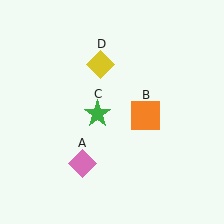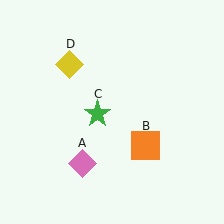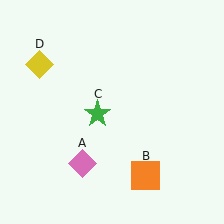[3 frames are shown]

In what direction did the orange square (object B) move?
The orange square (object B) moved down.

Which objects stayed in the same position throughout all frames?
Pink diamond (object A) and green star (object C) remained stationary.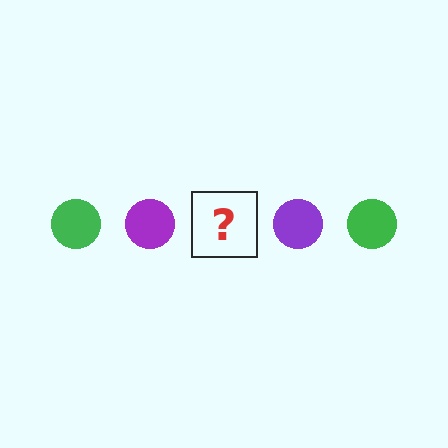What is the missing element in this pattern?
The missing element is a green circle.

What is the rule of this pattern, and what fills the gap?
The rule is that the pattern cycles through green, purple circles. The gap should be filled with a green circle.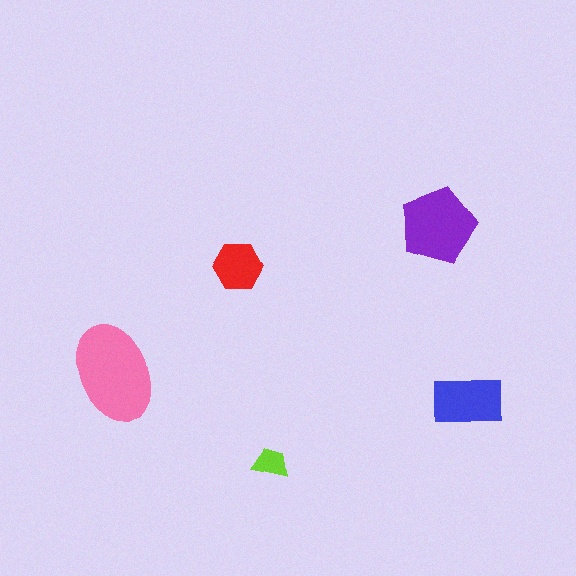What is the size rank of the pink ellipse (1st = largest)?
1st.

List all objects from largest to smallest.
The pink ellipse, the purple pentagon, the blue rectangle, the red hexagon, the lime trapezoid.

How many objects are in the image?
There are 5 objects in the image.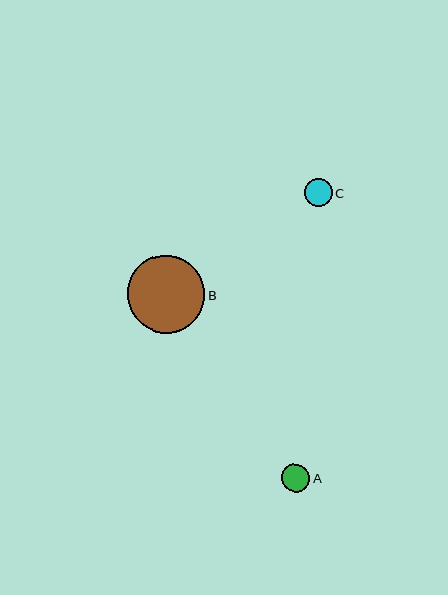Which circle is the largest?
Circle B is the largest with a size of approximately 78 pixels.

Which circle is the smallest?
Circle A is the smallest with a size of approximately 28 pixels.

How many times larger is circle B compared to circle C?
Circle B is approximately 2.8 times the size of circle C.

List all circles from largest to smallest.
From largest to smallest: B, C, A.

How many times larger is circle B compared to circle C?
Circle B is approximately 2.8 times the size of circle C.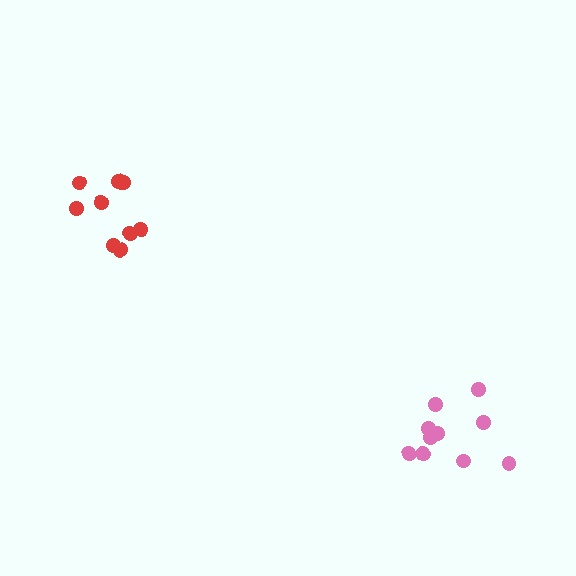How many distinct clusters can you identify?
There are 2 distinct clusters.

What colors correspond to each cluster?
The clusters are colored: pink, red.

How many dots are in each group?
Group 1: 10 dots, Group 2: 9 dots (19 total).